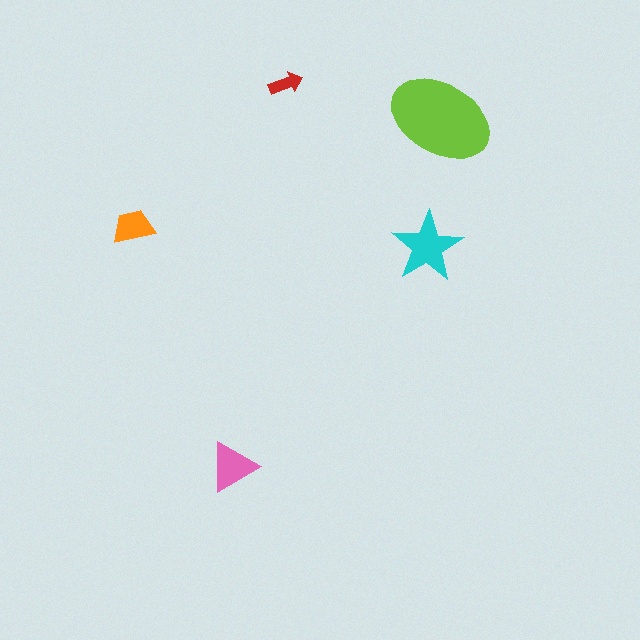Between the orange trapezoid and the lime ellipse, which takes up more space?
The lime ellipse.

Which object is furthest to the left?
The orange trapezoid is leftmost.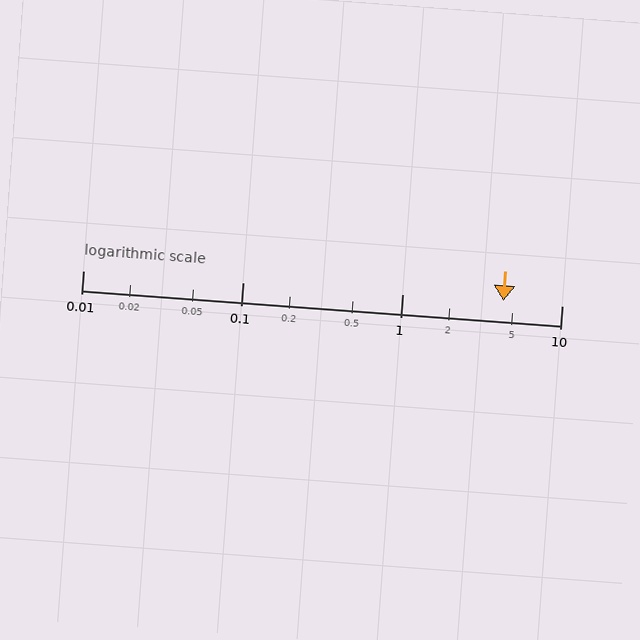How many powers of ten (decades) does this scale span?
The scale spans 3 decades, from 0.01 to 10.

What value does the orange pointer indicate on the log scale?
The pointer indicates approximately 4.3.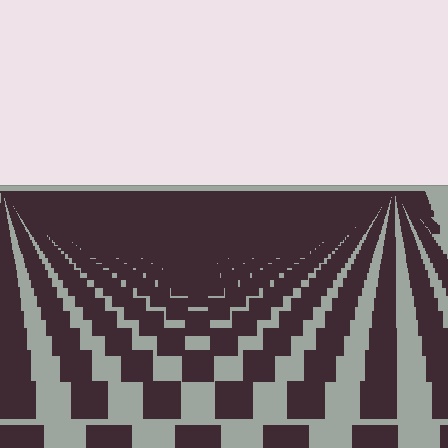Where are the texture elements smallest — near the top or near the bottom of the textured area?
Near the top.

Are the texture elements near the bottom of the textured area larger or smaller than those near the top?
Larger. Near the bottom, elements are closer to the viewer and appear at a bigger on-screen size.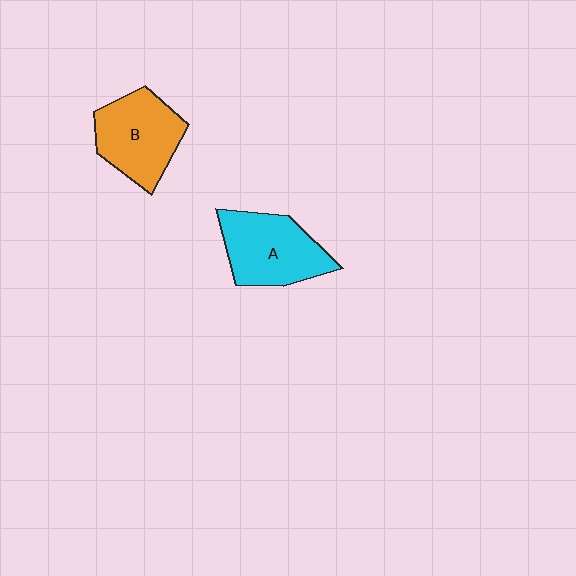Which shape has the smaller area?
Shape B (orange).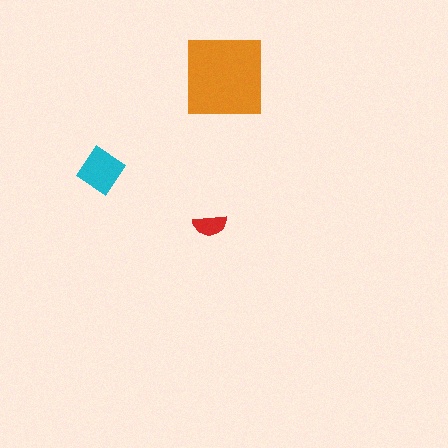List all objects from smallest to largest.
The red semicircle, the cyan diamond, the orange square.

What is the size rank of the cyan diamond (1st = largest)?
2nd.